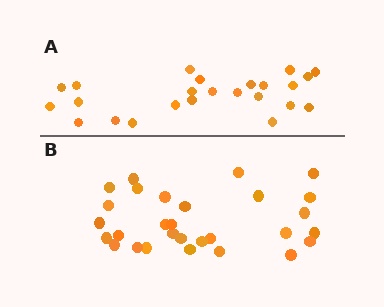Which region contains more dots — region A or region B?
Region B (the bottom region) has more dots.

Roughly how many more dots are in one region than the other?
Region B has about 5 more dots than region A.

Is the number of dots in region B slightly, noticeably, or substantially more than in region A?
Region B has only slightly more — the two regions are fairly close. The ratio is roughly 1.2 to 1.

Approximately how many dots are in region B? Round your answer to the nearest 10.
About 30 dots. (The exact count is 29, which rounds to 30.)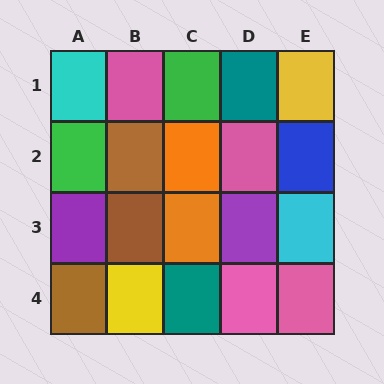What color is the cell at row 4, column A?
Brown.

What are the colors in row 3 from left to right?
Purple, brown, orange, purple, cyan.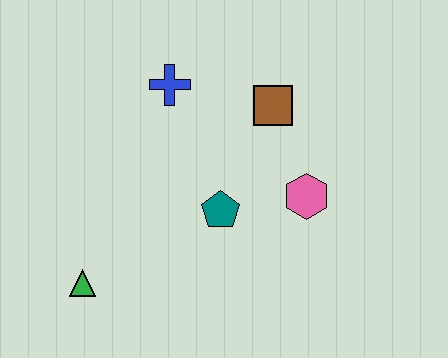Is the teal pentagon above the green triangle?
Yes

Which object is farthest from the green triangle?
The brown square is farthest from the green triangle.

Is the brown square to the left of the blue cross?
No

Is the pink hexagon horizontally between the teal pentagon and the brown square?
No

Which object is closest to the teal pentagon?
The pink hexagon is closest to the teal pentagon.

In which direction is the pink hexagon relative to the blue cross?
The pink hexagon is to the right of the blue cross.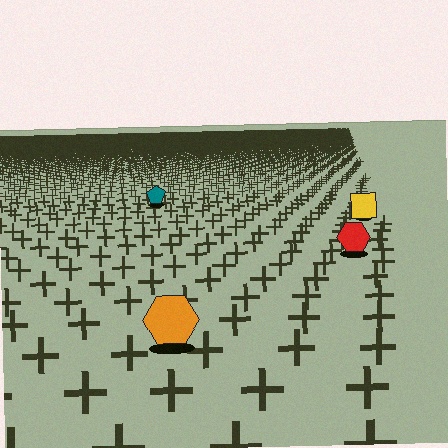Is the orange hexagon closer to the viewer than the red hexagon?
Yes. The orange hexagon is closer — you can tell from the texture gradient: the ground texture is coarser near it.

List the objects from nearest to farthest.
From nearest to farthest: the orange hexagon, the red hexagon, the yellow square, the teal pentagon.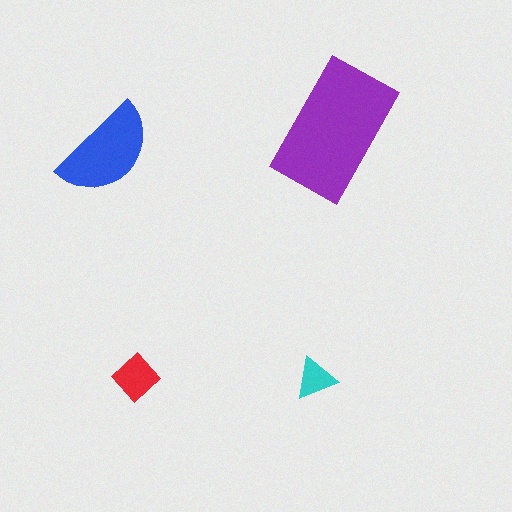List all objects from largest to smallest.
The purple rectangle, the blue semicircle, the red diamond, the cyan triangle.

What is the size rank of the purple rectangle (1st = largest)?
1st.